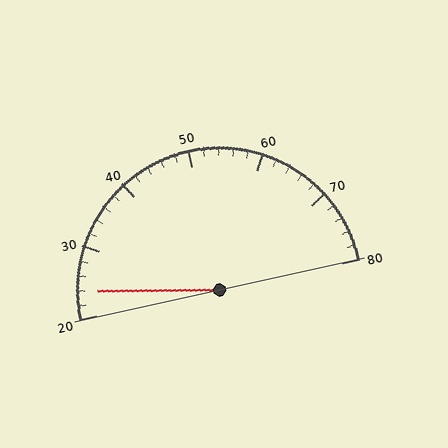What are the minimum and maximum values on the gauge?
The gauge ranges from 20 to 80.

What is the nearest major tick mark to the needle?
The nearest major tick mark is 20.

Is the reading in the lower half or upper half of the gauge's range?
The reading is in the lower half of the range (20 to 80).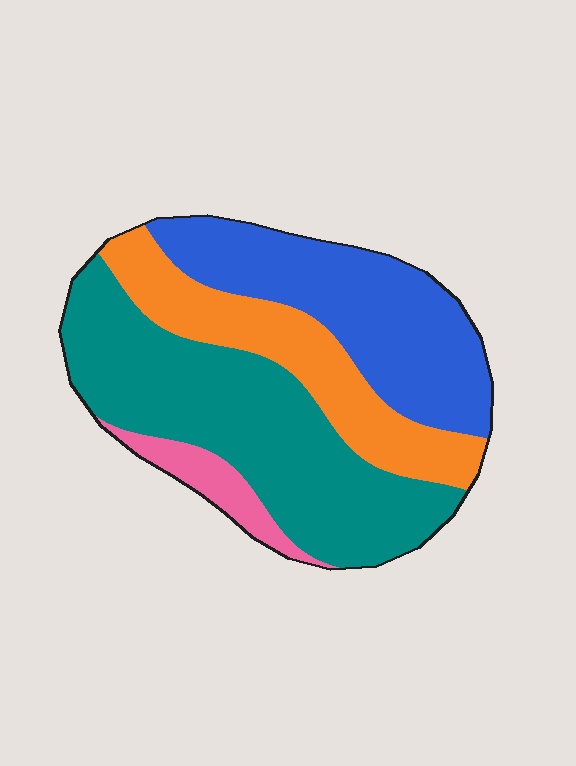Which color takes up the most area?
Teal, at roughly 40%.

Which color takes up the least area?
Pink, at roughly 5%.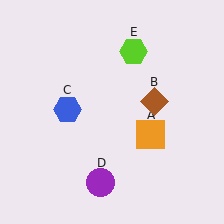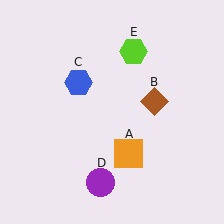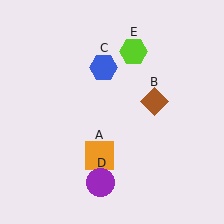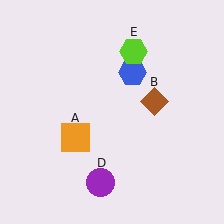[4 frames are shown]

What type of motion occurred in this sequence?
The orange square (object A), blue hexagon (object C) rotated clockwise around the center of the scene.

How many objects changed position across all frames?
2 objects changed position: orange square (object A), blue hexagon (object C).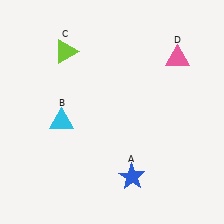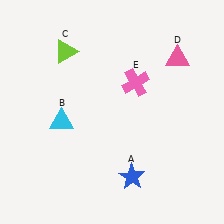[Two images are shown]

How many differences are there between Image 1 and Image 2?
There is 1 difference between the two images.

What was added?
A pink cross (E) was added in Image 2.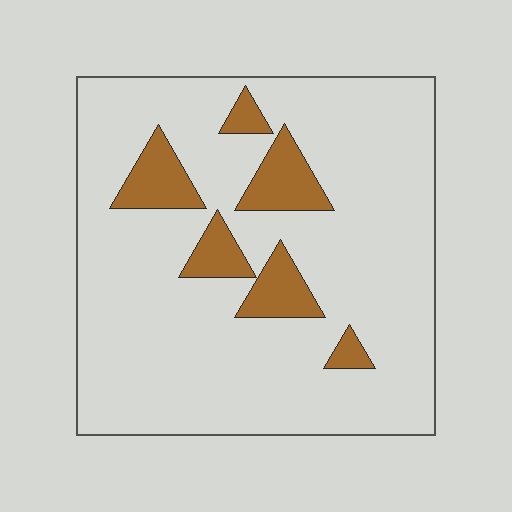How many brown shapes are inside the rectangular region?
6.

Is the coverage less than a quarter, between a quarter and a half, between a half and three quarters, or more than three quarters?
Less than a quarter.